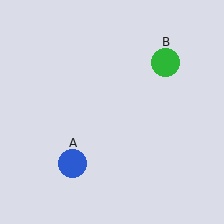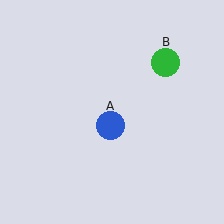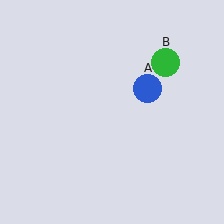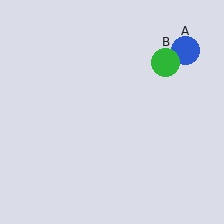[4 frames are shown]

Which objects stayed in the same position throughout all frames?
Green circle (object B) remained stationary.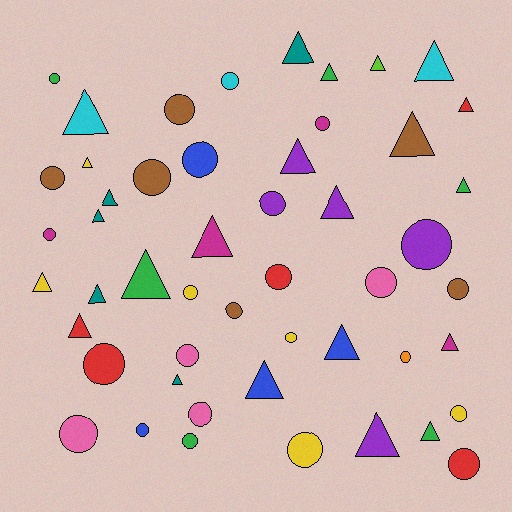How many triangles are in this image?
There are 24 triangles.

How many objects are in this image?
There are 50 objects.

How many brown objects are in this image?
There are 6 brown objects.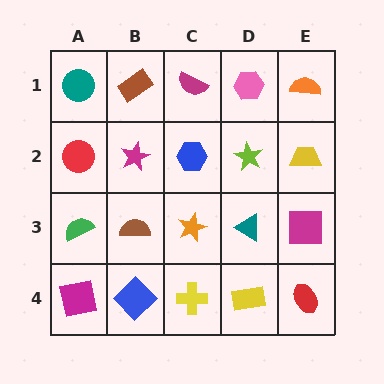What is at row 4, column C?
A yellow cross.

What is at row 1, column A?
A teal circle.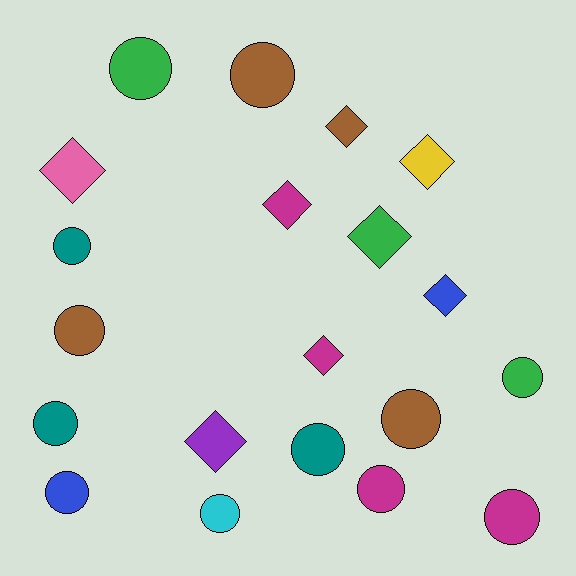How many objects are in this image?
There are 20 objects.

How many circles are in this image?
There are 12 circles.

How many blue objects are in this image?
There are 2 blue objects.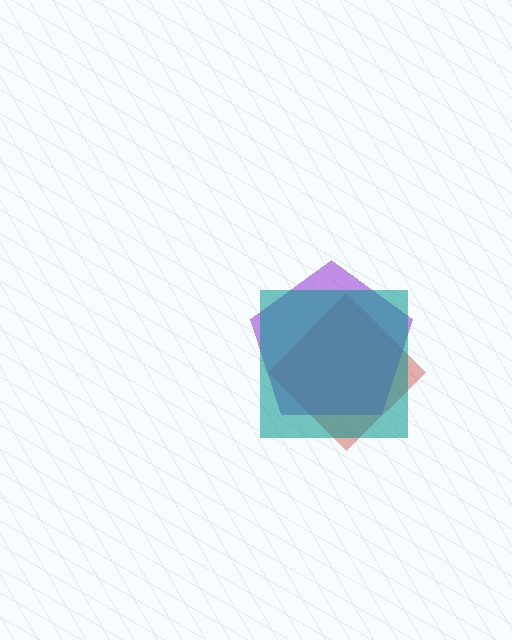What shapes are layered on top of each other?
The layered shapes are: a red diamond, a purple pentagon, a teal square.